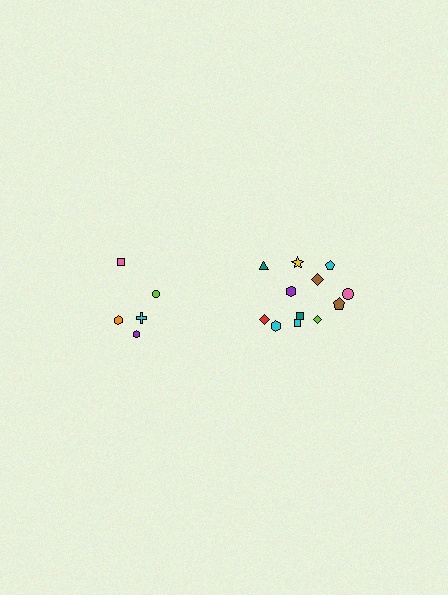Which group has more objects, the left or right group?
The right group.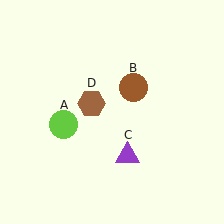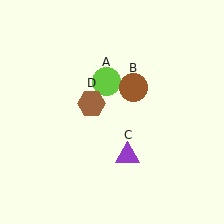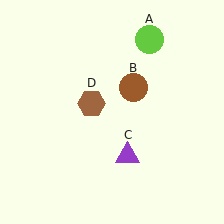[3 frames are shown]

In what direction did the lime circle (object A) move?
The lime circle (object A) moved up and to the right.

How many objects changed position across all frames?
1 object changed position: lime circle (object A).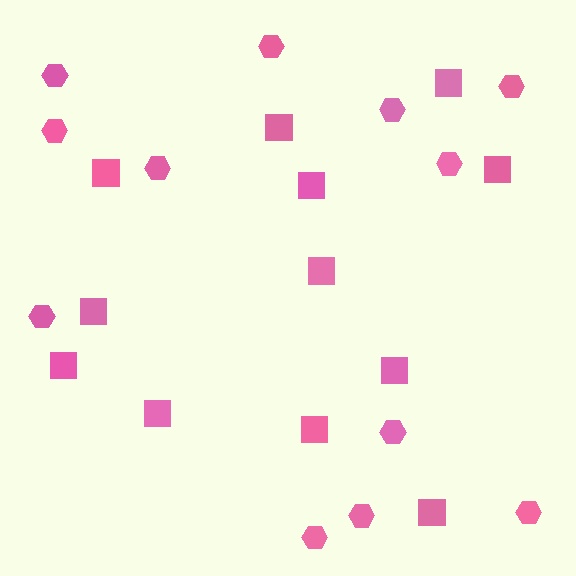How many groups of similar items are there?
There are 2 groups: one group of squares (12) and one group of hexagons (12).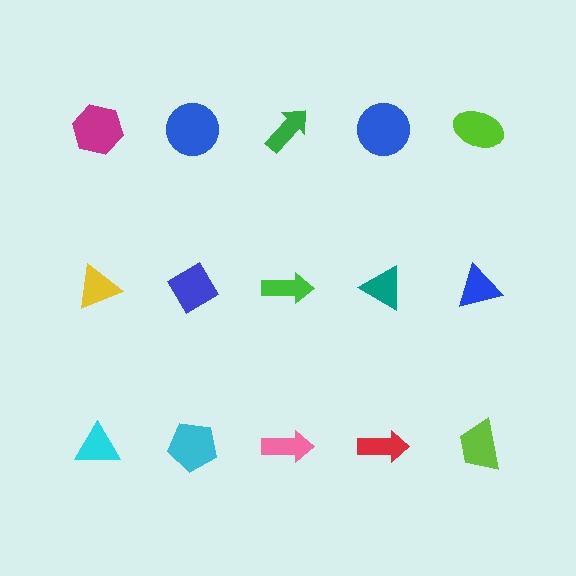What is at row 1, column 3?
A green arrow.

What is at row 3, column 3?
A pink arrow.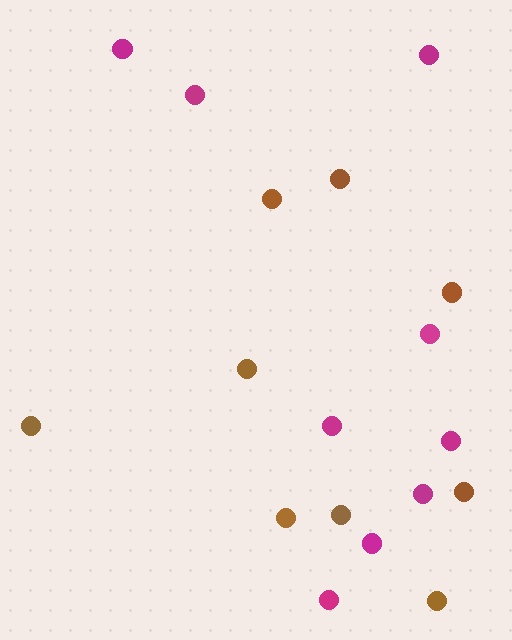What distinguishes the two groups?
There are 2 groups: one group of brown circles (9) and one group of magenta circles (9).